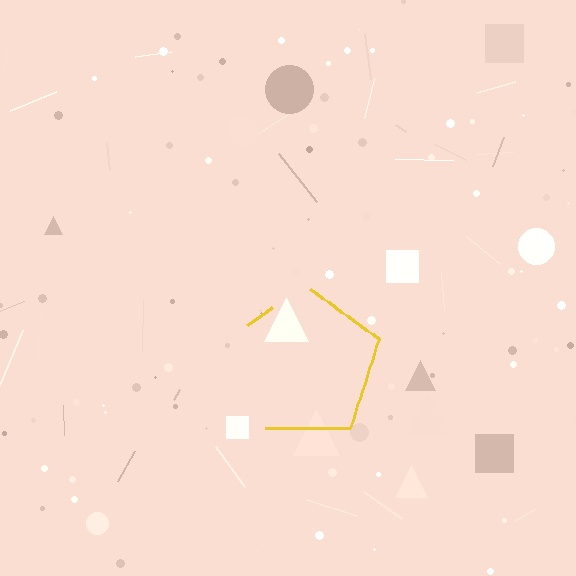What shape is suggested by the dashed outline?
The dashed outline suggests a pentagon.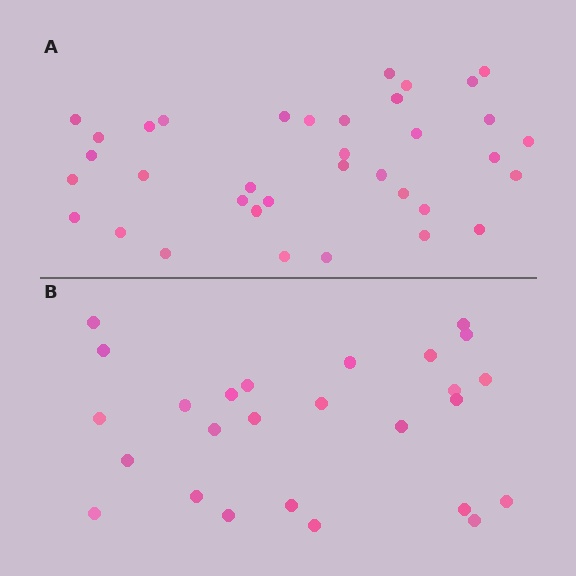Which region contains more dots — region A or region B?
Region A (the top region) has more dots.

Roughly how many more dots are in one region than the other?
Region A has roughly 10 or so more dots than region B.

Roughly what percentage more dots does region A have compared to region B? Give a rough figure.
About 40% more.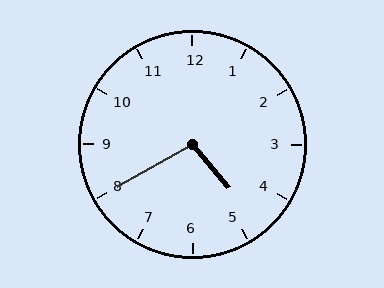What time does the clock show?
4:40.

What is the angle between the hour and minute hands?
Approximately 100 degrees.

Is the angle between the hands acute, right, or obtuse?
It is obtuse.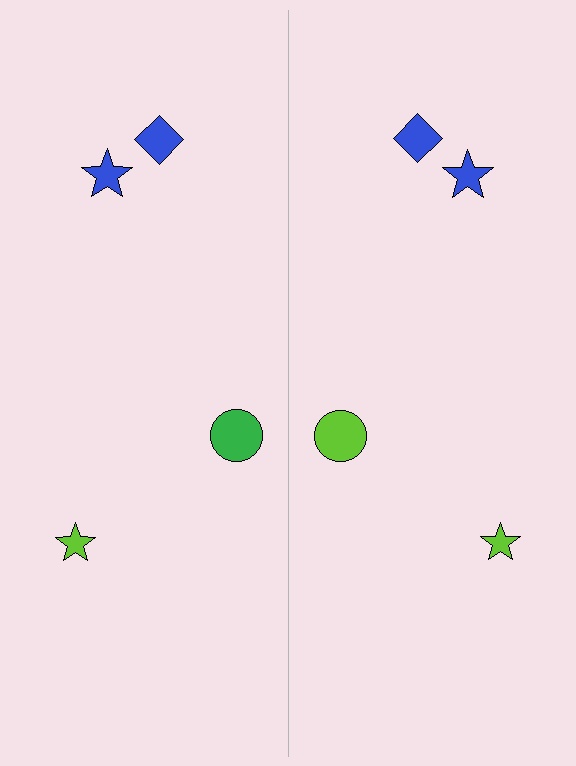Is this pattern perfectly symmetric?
No, the pattern is not perfectly symmetric. The lime circle on the right side breaks the symmetry — its mirror counterpart is green.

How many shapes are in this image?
There are 8 shapes in this image.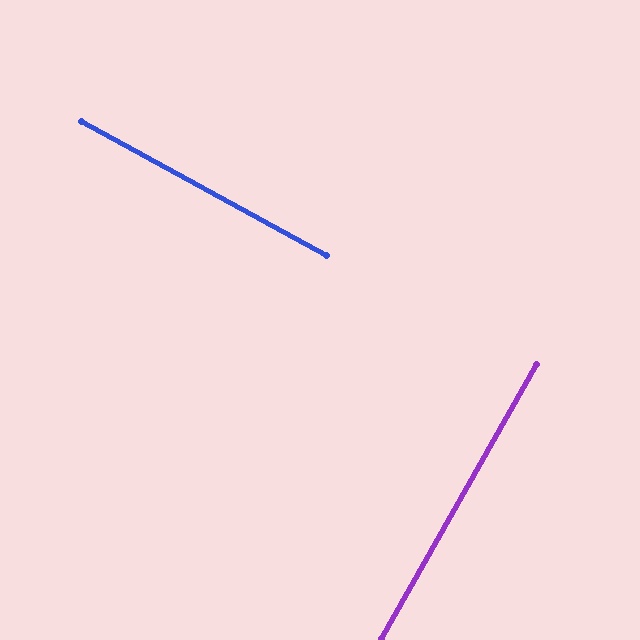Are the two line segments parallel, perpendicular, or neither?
Perpendicular — they meet at approximately 89°.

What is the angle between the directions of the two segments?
Approximately 89 degrees.